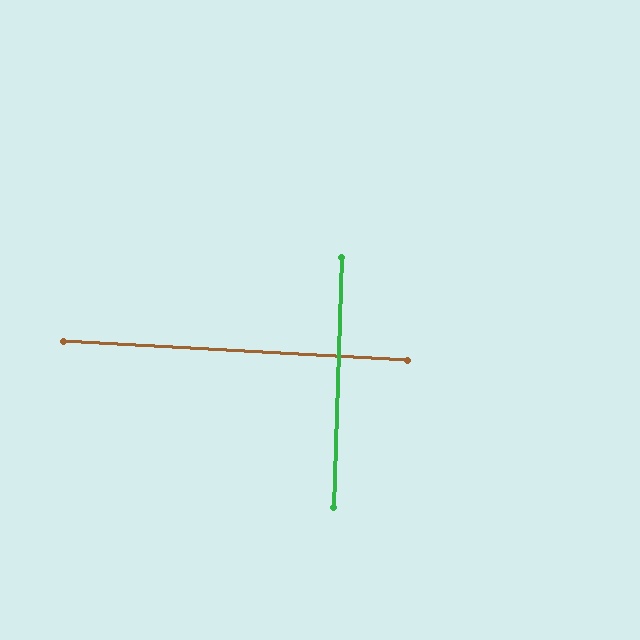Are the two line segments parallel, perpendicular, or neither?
Perpendicular — they meet at approximately 89°.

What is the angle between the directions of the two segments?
Approximately 89 degrees.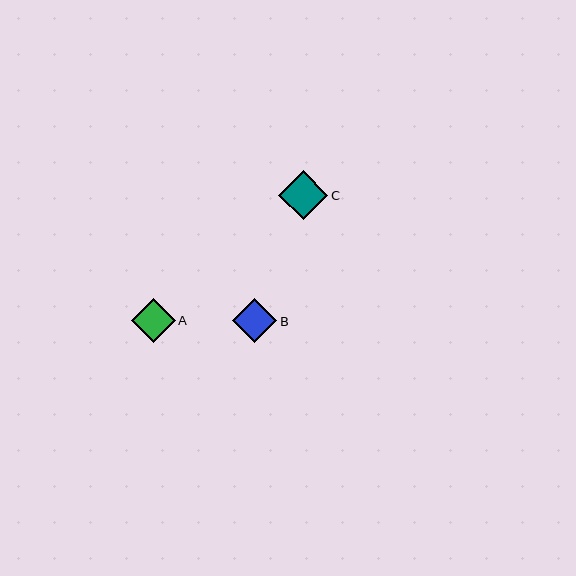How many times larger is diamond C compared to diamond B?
Diamond C is approximately 1.1 times the size of diamond B.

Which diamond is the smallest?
Diamond A is the smallest with a size of approximately 44 pixels.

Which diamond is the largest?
Diamond C is the largest with a size of approximately 49 pixels.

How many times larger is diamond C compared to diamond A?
Diamond C is approximately 1.1 times the size of diamond A.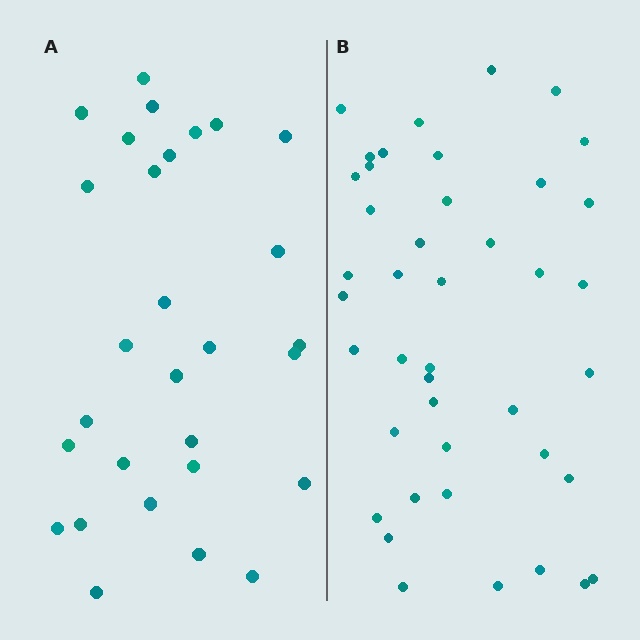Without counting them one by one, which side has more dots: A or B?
Region B (the right region) has more dots.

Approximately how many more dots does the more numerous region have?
Region B has approximately 15 more dots than region A.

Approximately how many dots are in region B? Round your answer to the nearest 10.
About 40 dots. (The exact count is 42, which rounds to 40.)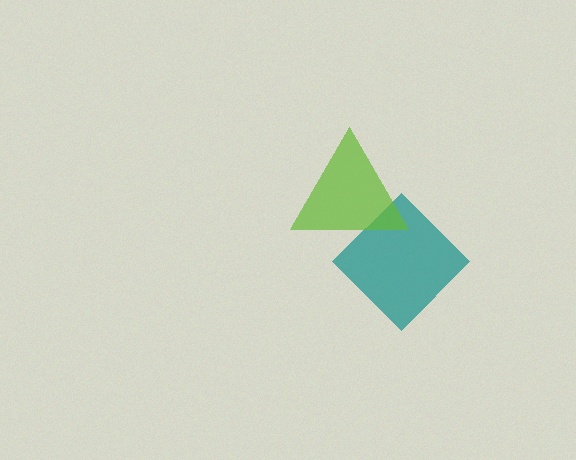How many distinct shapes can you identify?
There are 2 distinct shapes: a teal diamond, a lime triangle.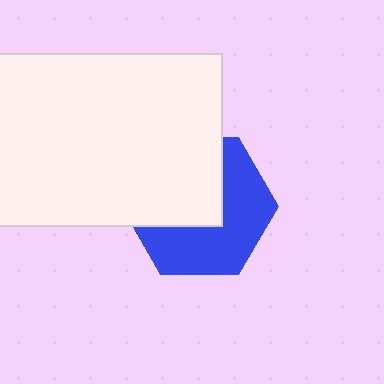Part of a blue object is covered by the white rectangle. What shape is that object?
It is a hexagon.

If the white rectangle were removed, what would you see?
You would see the complete blue hexagon.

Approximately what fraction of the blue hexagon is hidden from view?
Roughly 48% of the blue hexagon is hidden behind the white rectangle.